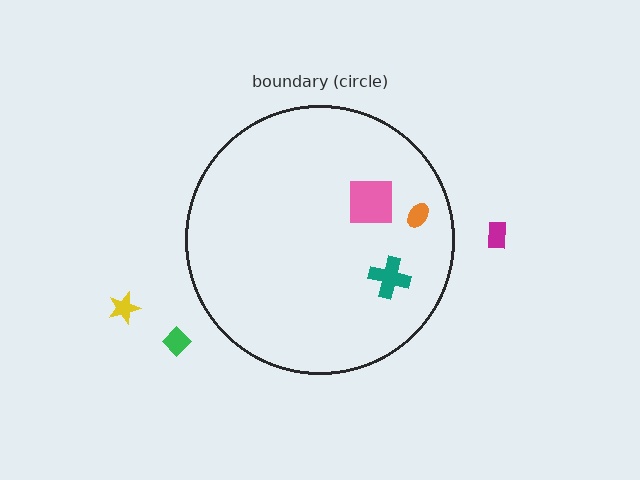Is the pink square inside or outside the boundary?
Inside.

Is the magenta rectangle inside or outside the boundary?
Outside.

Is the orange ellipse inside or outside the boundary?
Inside.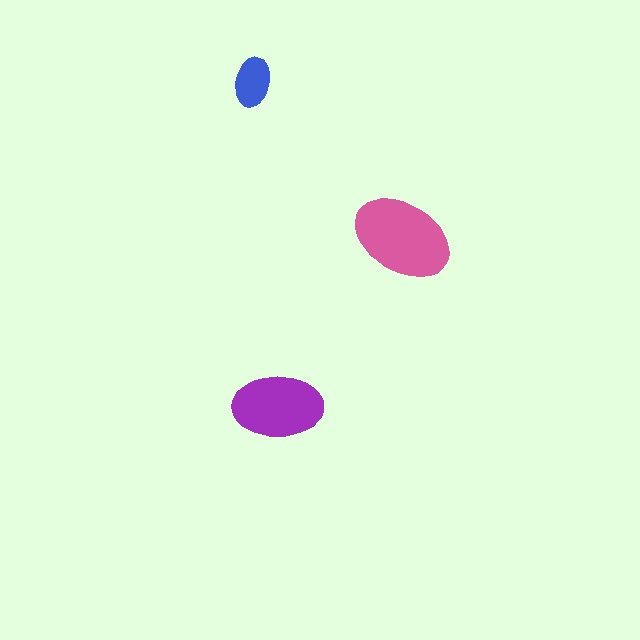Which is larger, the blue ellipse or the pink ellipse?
The pink one.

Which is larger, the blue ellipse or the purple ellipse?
The purple one.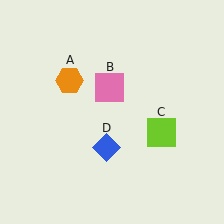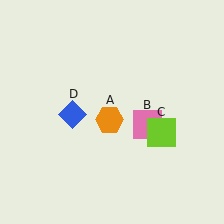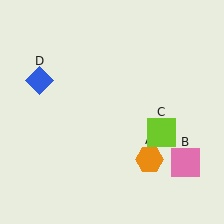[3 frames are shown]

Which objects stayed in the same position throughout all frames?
Lime square (object C) remained stationary.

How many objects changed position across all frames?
3 objects changed position: orange hexagon (object A), pink square (object B), blue diamond (object D).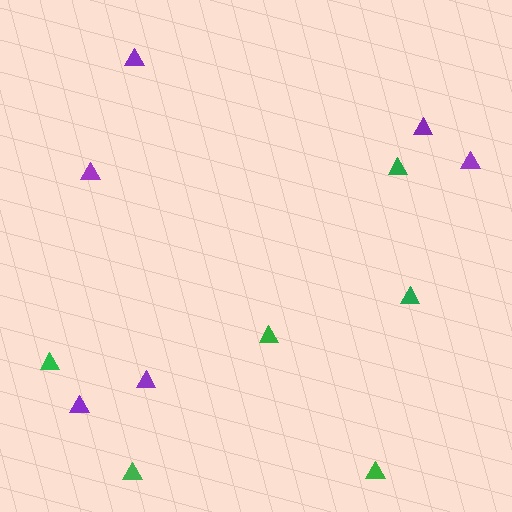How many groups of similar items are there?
There are 2 groups: one group of green triangles (6) and one group of purple triangles (6).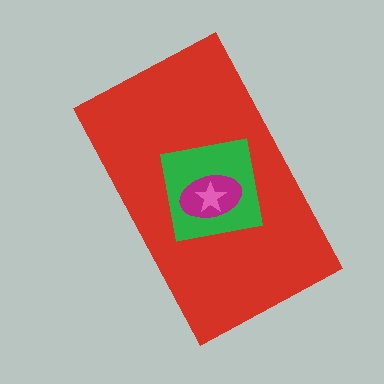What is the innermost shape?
The pink star.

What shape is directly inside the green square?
The magenta ellipse.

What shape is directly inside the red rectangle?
The green square.